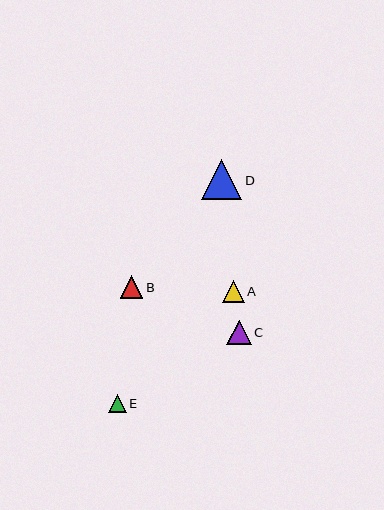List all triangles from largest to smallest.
From largest to smallest: D, C, B, A, E.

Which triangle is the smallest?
Triangle E is the smallest with a size of approximately 18 pixels.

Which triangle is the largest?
Triangle D is the largest with a size of approximately 40 pixels.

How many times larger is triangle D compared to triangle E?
Triangle D is approximately 2.2 times the size of triangle E.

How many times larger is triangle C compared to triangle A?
Triangle C is approximately 1.1 times the size of triangle A.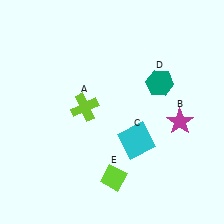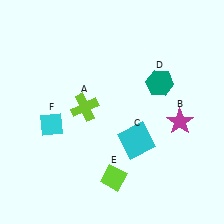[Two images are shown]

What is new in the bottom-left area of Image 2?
A cyan diamond (F) was added in the bottom-left area of Image 2.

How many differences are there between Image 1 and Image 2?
There is 1 difference between the two images.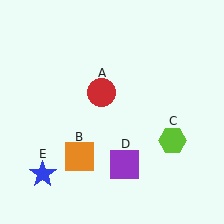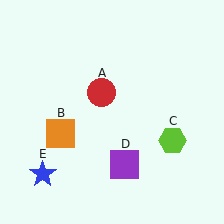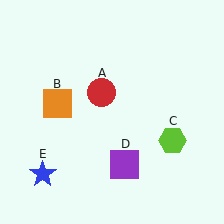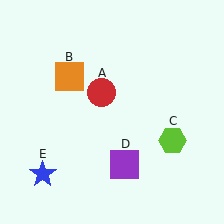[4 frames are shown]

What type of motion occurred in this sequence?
The orange square (object B) rotated clockwise around the center of the scene.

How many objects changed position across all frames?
1 object changed position: orange square (object B).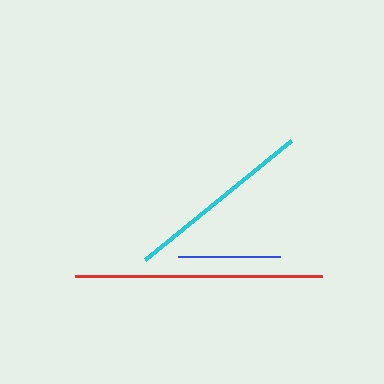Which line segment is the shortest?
The brown line is the shortest at approximately 99 pixels.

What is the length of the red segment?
The red segment is approximately 247 pixels long.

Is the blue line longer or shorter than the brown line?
The blue line is longer than the brown line.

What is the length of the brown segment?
The brown segment is approximately 99 pixels long.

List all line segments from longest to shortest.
From longest to shortest: red, cyan, blue, brown.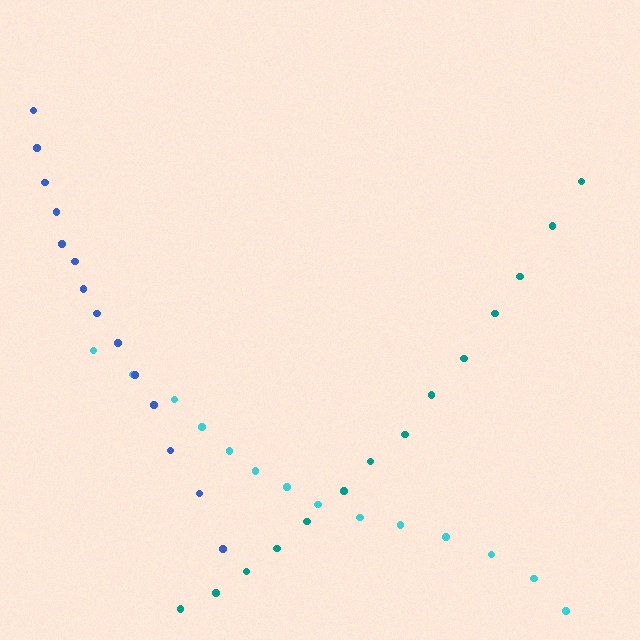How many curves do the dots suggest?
There are 3 distinct paths.